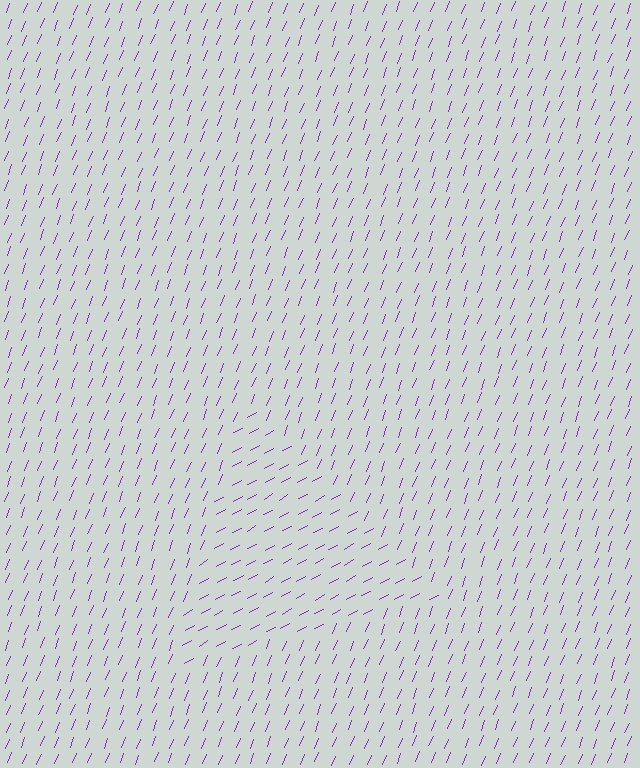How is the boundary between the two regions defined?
The boundary is defined purely by a change in line orientation (approximately 39 degrees difference). All lines are the same color and thickness.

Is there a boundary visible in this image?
Yes, there is a texture boundary formed by a change in line orientation.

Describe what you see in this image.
The image is filled with small purple line segments. A triangle region in the image has lines oriented differently from the surrounding lines, creating a visible texture boundary.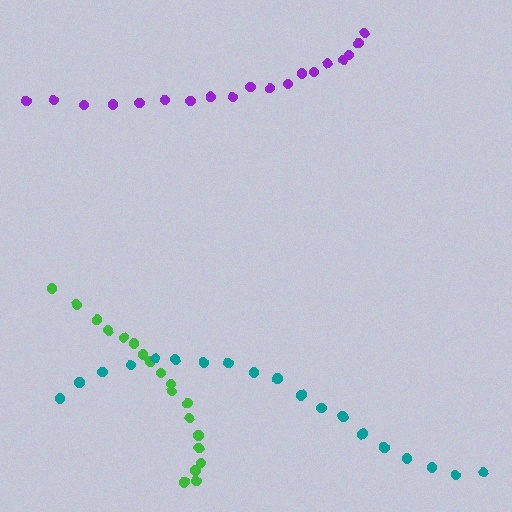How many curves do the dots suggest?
There are 3 distinct paths.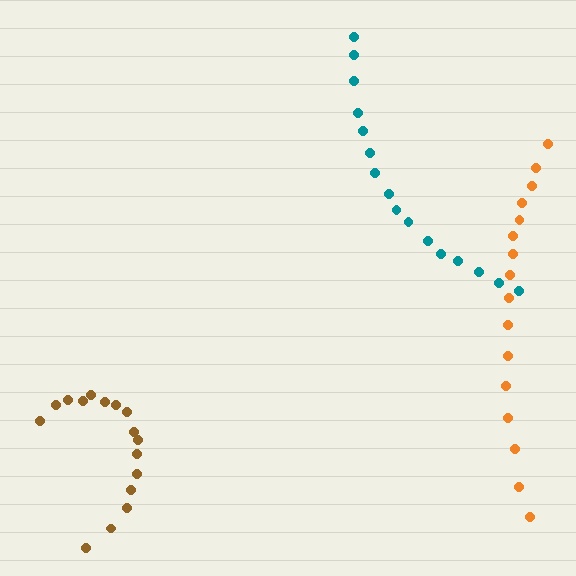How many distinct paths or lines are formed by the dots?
There are 3 distinct paths.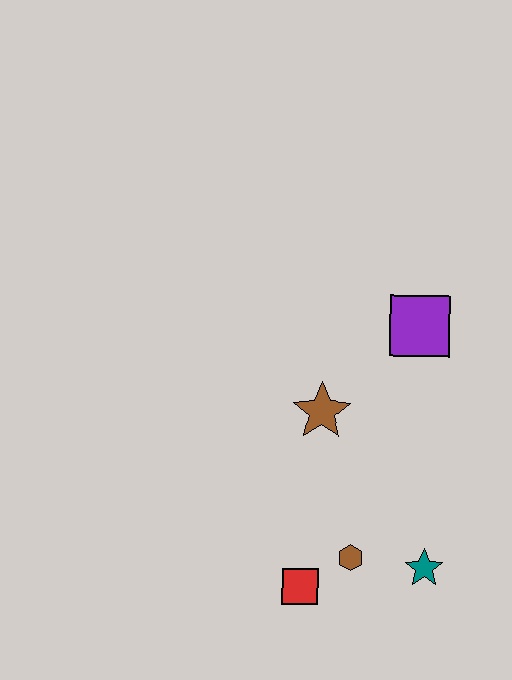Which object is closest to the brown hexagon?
The red square is closest to the brown hexagon.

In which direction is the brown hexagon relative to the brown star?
The brown hexagon is below the brown star.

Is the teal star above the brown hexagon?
No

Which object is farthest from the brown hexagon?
The purple square is farthest from the brown hexagon.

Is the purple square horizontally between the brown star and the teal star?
Yes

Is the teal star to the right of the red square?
Yes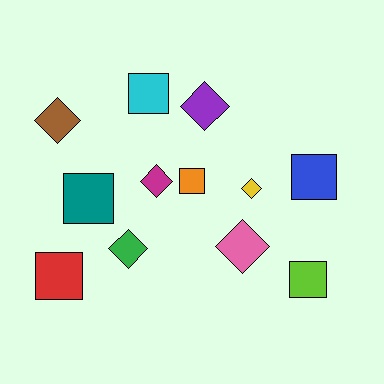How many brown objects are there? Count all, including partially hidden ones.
There is 1 brown object.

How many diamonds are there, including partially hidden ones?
There are 6 diamonds.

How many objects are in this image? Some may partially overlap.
There are 12 objects.